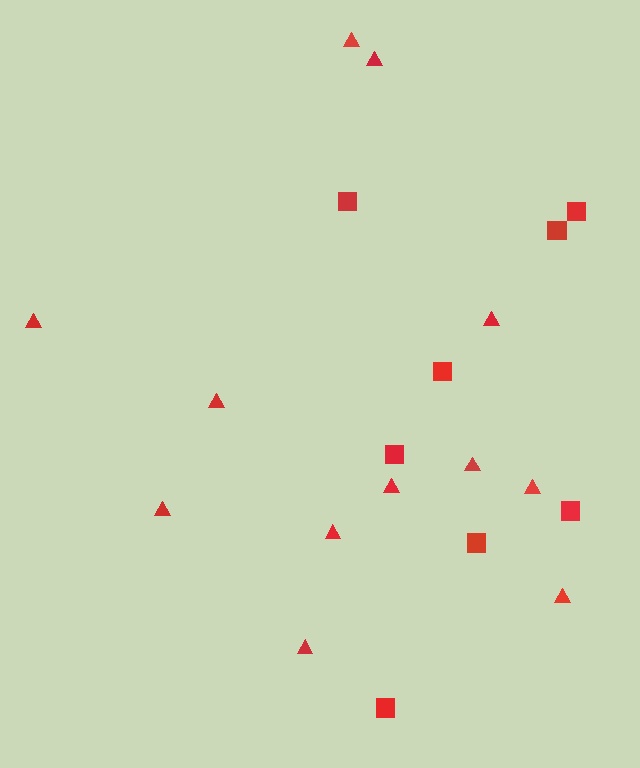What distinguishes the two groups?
There are 2 groups: one group of triangles (12) and one group of squares (8).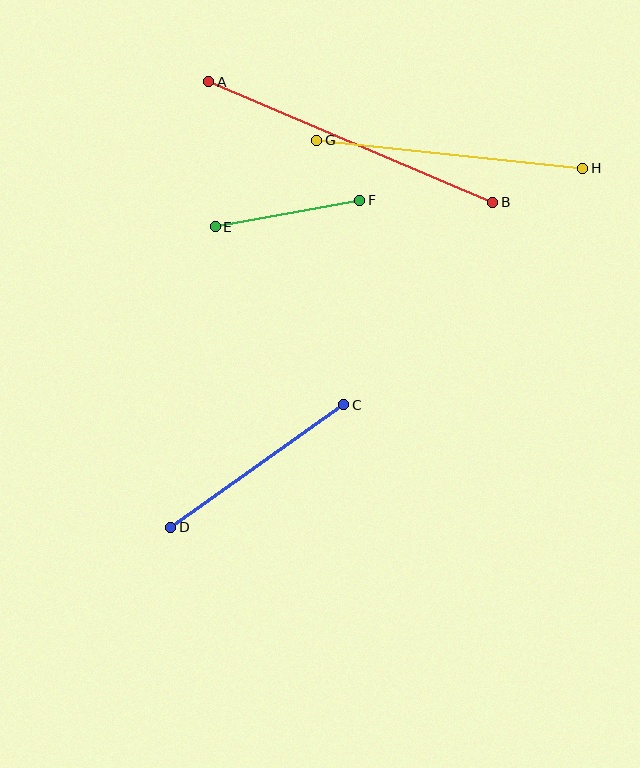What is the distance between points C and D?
The distance is approximately 212 pixels.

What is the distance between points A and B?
The distance is approximately 308 pixels.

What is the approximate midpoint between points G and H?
The midpoint is at approximately (450, 154) pixels.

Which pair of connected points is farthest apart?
Points A and B are farthest apart.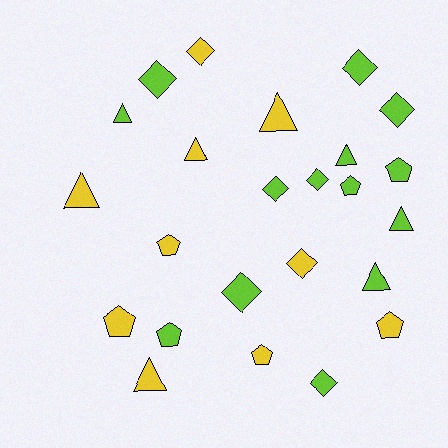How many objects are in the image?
There are 24 objects.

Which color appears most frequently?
Lime, with 14 objects.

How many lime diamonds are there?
There are 7 lime diamonds.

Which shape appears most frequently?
Diamond, with 9 objects.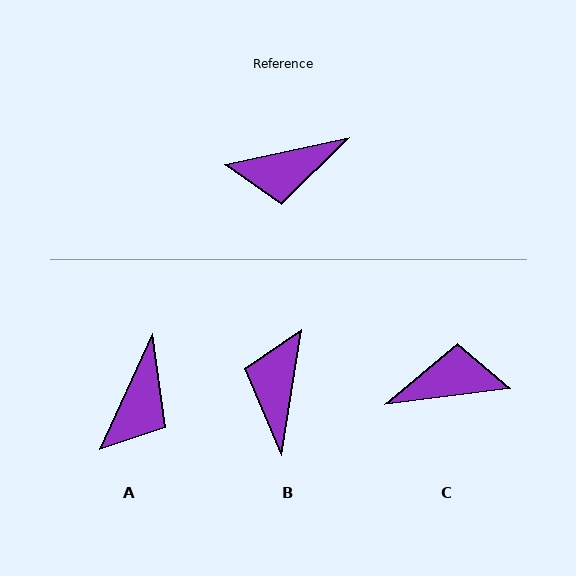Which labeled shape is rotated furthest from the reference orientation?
C, about 175 degrees away.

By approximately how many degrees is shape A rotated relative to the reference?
Approximately 53 degrees counter-clockwise.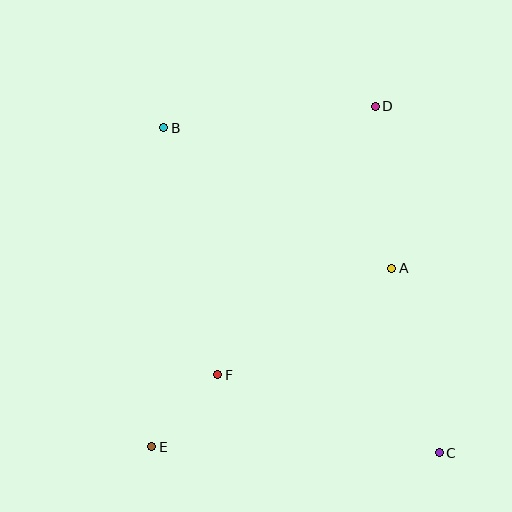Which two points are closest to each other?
Points E and F are closest to each other.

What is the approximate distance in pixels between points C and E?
The distance between C and E is approximately 288 pixels.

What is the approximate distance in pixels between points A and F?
The distance between A and F is approximately 204 pixels.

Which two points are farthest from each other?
Points B and C are farthest from each other.